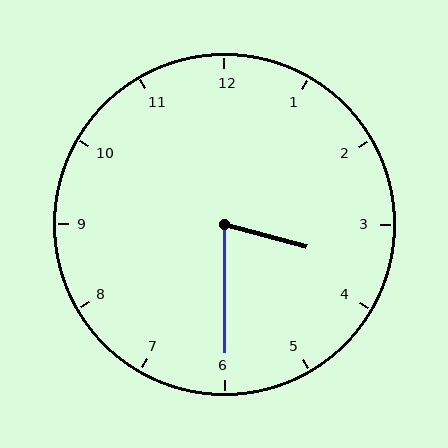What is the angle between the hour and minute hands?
Approximately 75 degrees.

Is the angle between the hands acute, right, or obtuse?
It is acute.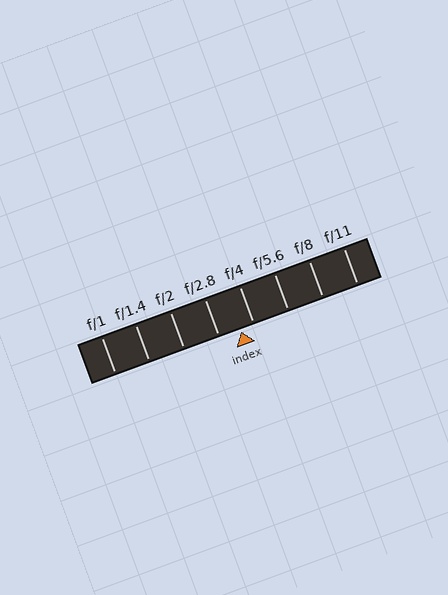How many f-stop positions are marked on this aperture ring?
There are 8 f-stop positions marked.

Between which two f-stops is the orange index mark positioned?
The index mark is between f/2.8 and f/4.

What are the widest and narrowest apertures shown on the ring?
The widest aperture shown is f/1 and the narrowest is f/11.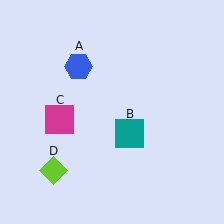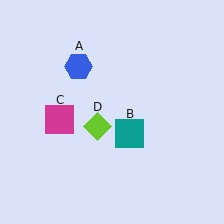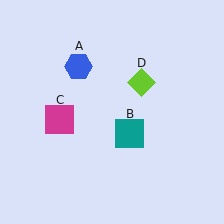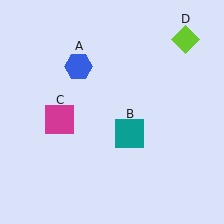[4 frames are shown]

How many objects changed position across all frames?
1 object changed position: lime diamond (object D).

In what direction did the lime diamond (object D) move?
The lime diamond (object D) moved up and to the right.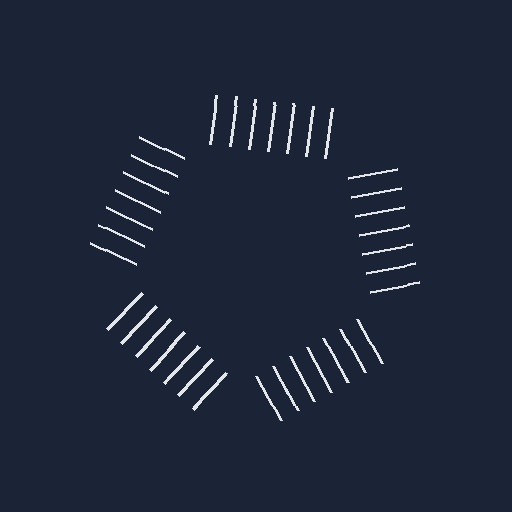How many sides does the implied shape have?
5 sides — the line-ends trace a pentagon.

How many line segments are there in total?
35 — 7 along each of the 5 edges.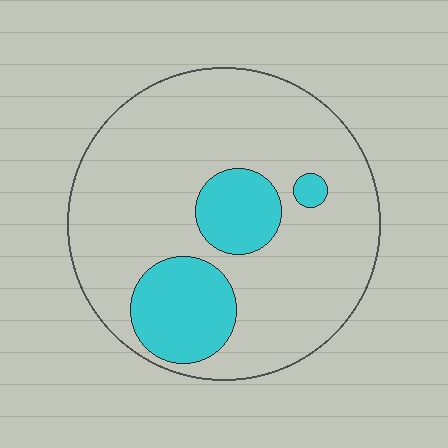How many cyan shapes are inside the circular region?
3.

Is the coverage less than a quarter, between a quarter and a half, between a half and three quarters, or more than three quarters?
Less than a quarter.